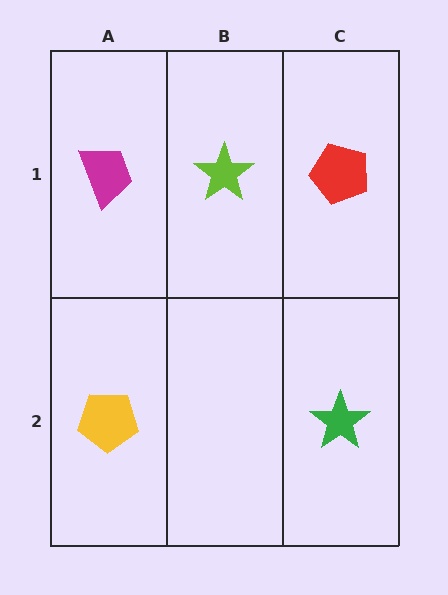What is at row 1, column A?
A magenta trapezoid.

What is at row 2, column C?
A green star.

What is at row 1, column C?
A red pentagon.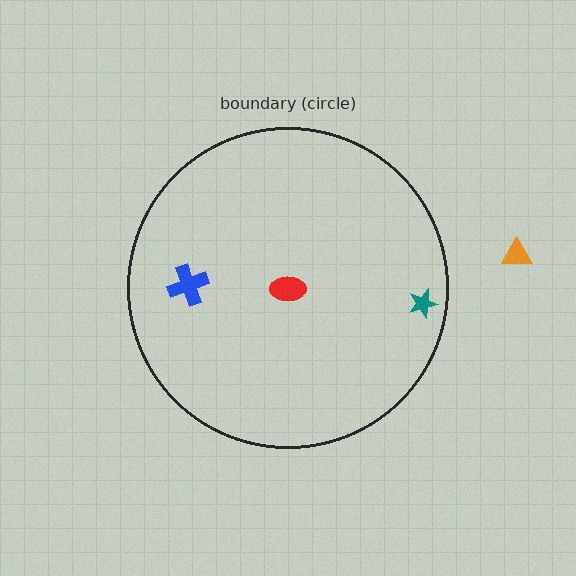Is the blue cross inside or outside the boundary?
Inside.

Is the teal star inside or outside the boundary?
Inside.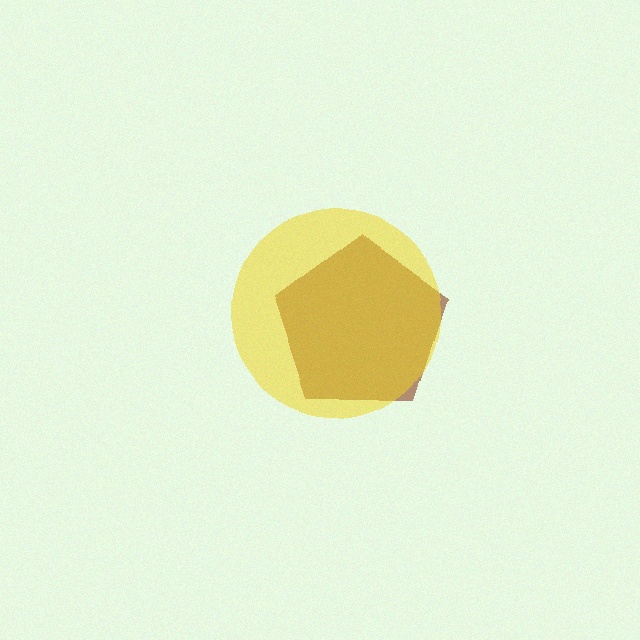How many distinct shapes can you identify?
There are 2 distinct shapes: a brown pentagon, a yellow circle.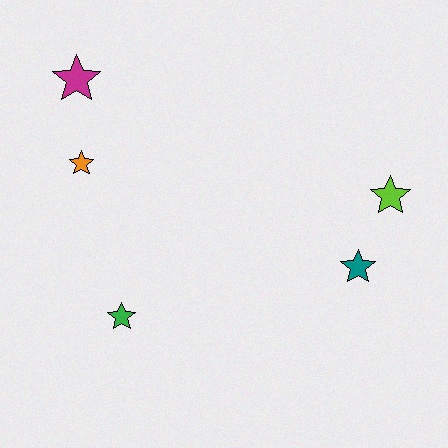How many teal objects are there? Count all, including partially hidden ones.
There is 1 teal object.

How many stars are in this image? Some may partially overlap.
There are 5 stars.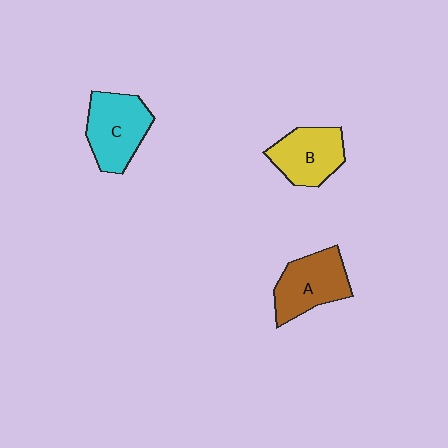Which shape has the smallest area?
Shape B (yellow).